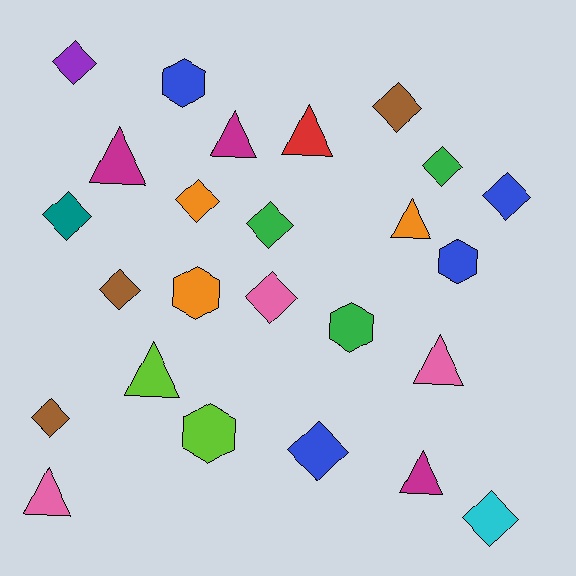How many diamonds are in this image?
There are 12 diamonds.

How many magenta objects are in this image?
There are 3 magenta objects.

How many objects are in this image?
There are 25 objects.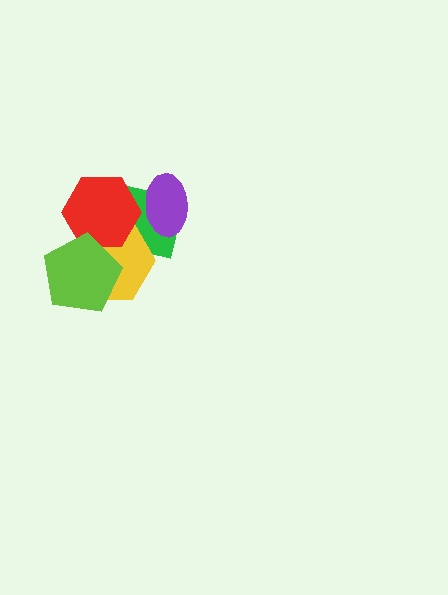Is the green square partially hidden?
Yes, it is partially covered by another shape.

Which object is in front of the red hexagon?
The lime pentagon is in front of the red hexagon.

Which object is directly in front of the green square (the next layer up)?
The purple ellipse is directly in front of the green square.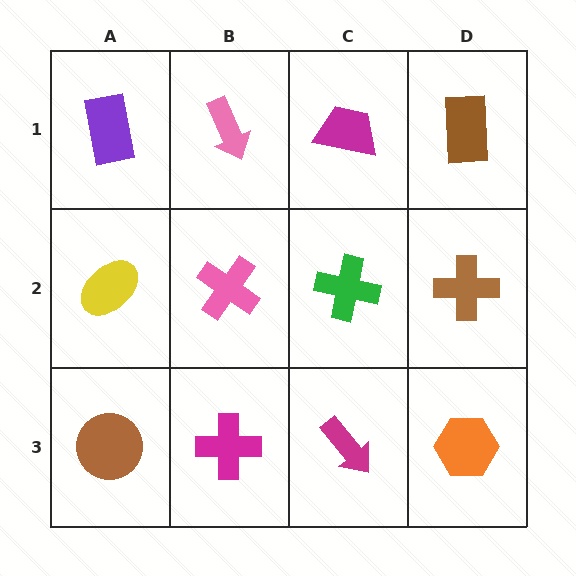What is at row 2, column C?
A green cross.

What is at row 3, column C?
A magenta arrow.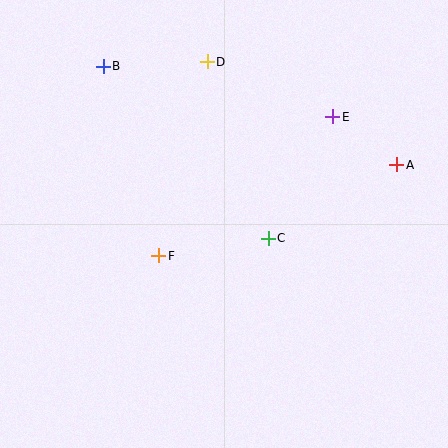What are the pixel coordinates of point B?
Point B is at (103, 66).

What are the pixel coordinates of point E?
Point E is at (333, 117).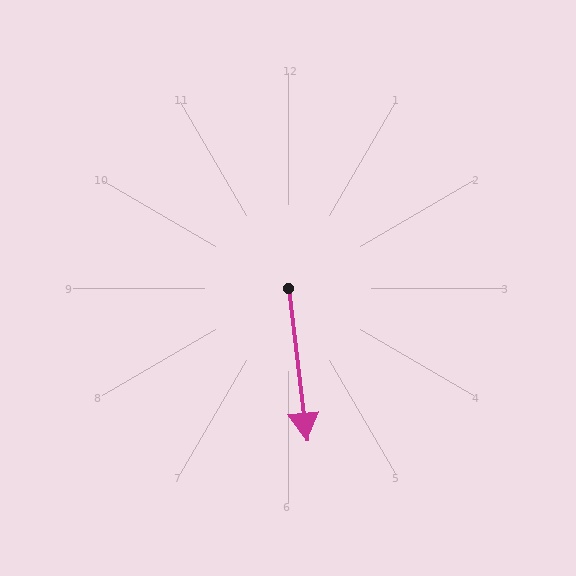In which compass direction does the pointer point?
South.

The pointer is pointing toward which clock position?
Roughly 6 o'clock.